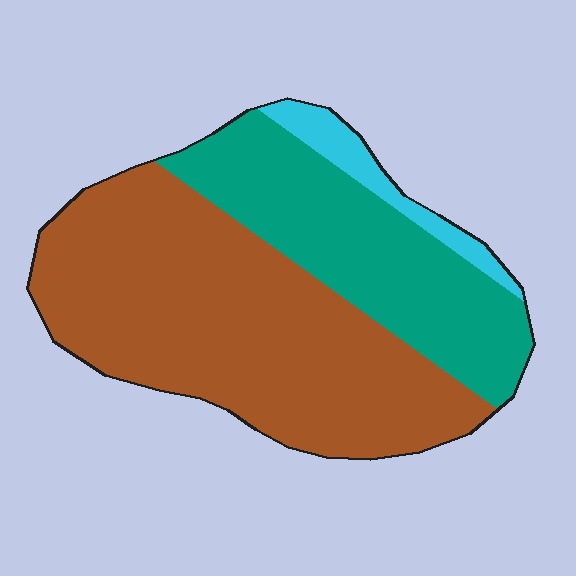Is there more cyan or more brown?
Brown.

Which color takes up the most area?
Brown, at roughly 60%.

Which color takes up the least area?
Cyan, at roughly 5%.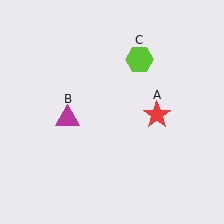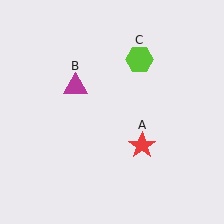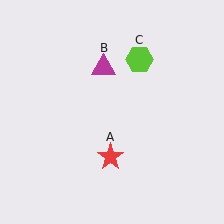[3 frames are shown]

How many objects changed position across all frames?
2 objects changed position: red star (object A), magenta triangle (object B).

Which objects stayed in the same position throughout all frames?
Lime hexagon (object C) remained stationary.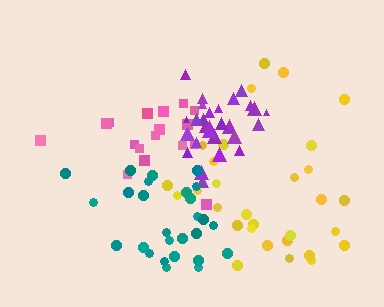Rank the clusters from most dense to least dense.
purple, teal, pink, yellow.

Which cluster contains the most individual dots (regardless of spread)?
Yellow (31).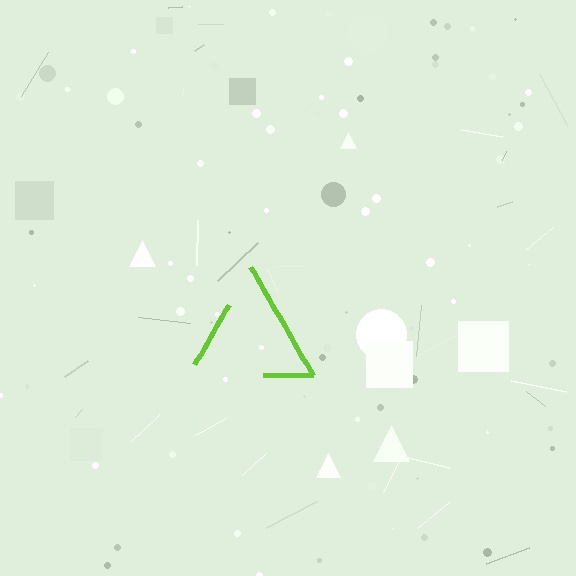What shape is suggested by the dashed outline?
The dashed outline suggests a triangle.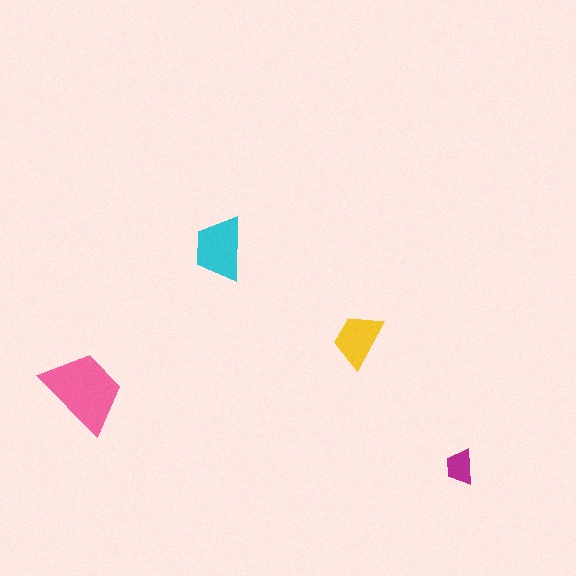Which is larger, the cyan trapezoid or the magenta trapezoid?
The cyan one.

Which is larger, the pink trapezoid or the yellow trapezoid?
The pink one.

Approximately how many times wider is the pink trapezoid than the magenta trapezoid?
About 2.5 times wider.